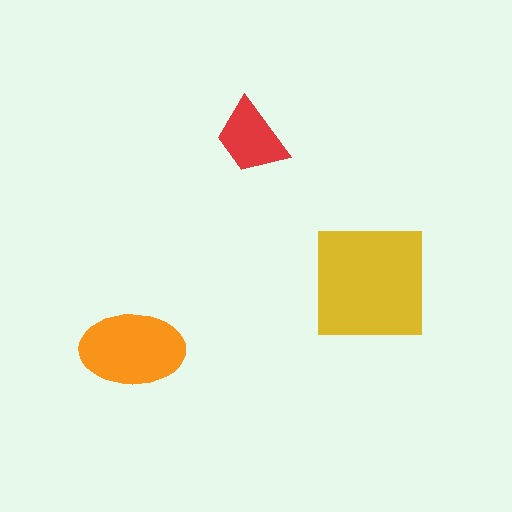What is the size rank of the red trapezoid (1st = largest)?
3rd.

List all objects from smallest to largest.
The red trapezoid, the orange ellipse, the yellow square.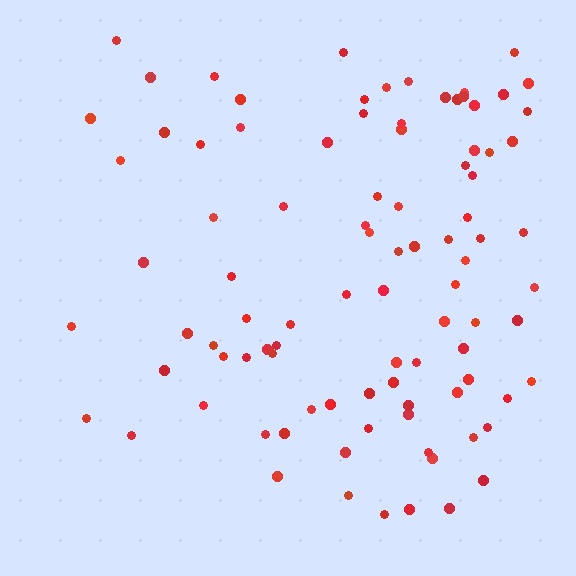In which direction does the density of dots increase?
From left to right, with the right side densest.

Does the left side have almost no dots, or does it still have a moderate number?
Still a moderate number, just noticeably fewer than the right.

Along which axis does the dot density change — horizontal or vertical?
Horizontal.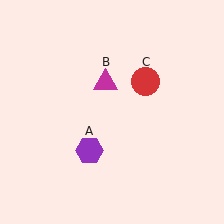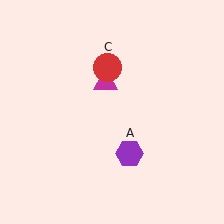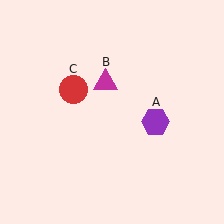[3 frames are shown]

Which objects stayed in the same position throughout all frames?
Magenta triangle (object B) remained stationary.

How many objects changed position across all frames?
2 objects changed position: purple hexagon (object A), red circle (object C).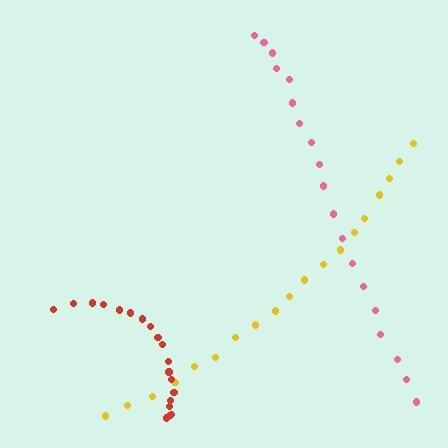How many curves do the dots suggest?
There are 3 distinct paths.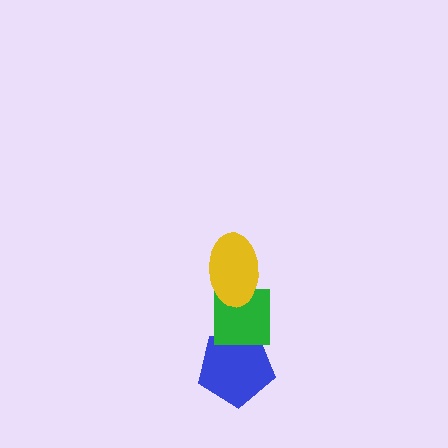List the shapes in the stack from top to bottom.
From top to bottom: the yellow ellipse, the green square, the blue pentagon.